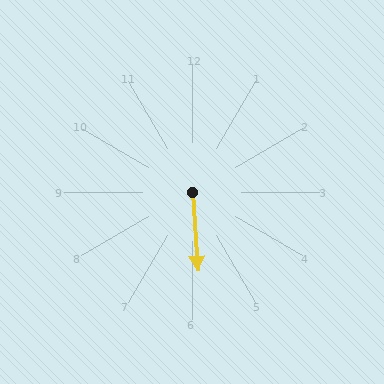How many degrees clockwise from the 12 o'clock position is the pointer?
Approximately 176 degrees.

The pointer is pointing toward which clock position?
Roughly 6 o'clock.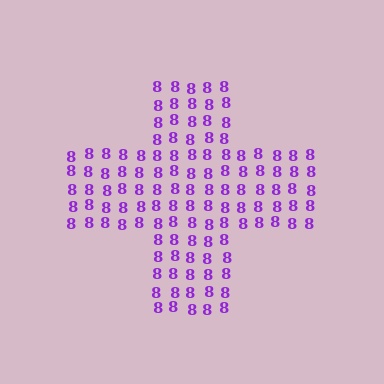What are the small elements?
The small elements are digit 8's.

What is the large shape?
The large shape is a cross.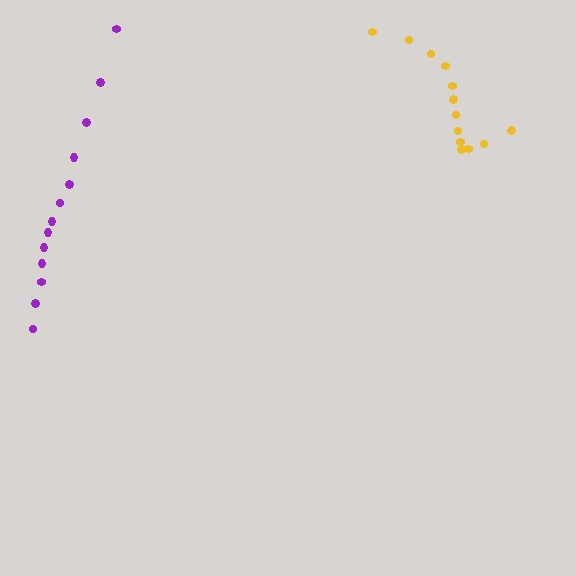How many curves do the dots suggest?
There are 2 distinct paths.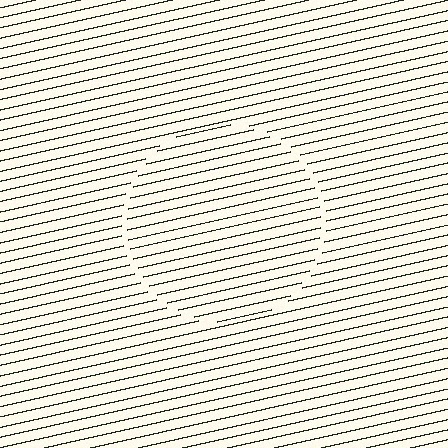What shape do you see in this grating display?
An illusory circle. The interior of the shape contains the same grating, shifted by half a period — the contour is defined by the phase discontinuity where line-ends from the inner and outer gratings abut.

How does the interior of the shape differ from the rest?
The interior of the shape contains the same grating, shifted by half a period — the contour is defined by the phase discontinuity where line-ends from the inner and outer gratings abut.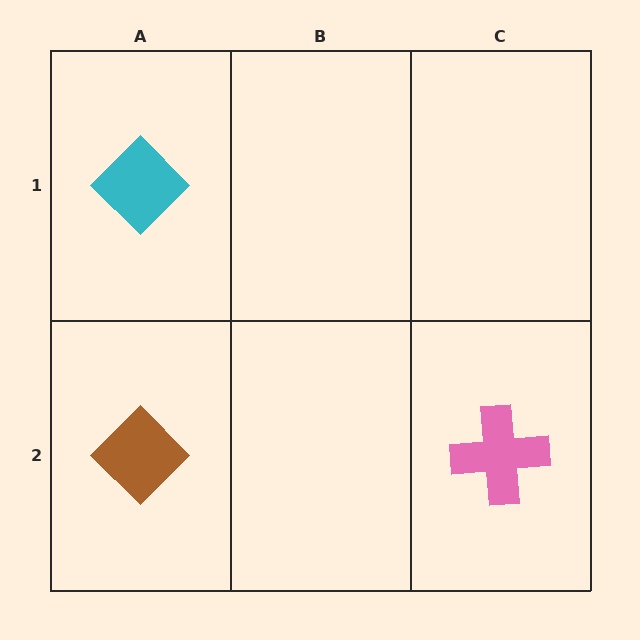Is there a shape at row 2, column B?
No, that cell is empty.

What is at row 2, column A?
A brown diamond.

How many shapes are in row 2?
2 shapes.